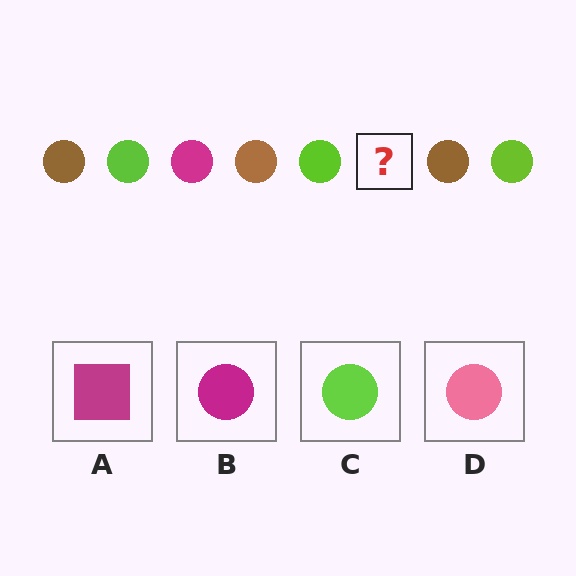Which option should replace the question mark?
Option B.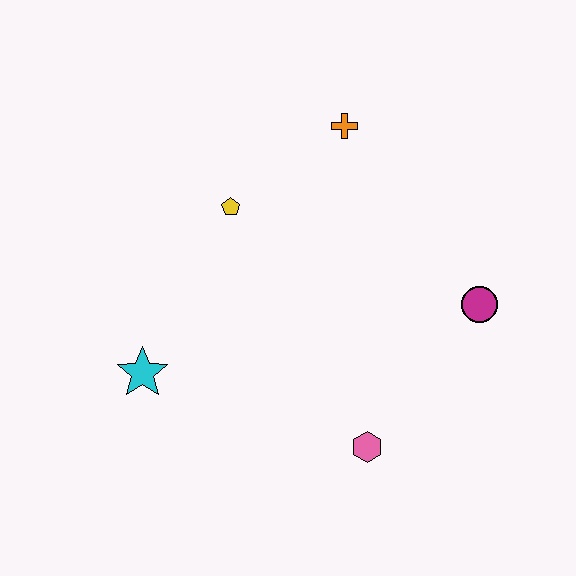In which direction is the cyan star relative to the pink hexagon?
The cyan star is to the left of the pink hexagon.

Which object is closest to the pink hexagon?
The magenta circle is closest to the pink hexagon.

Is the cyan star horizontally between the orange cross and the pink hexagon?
No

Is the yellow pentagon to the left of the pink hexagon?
Yes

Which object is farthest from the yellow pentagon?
The pink hexagon is farthest from the yellow pentagon.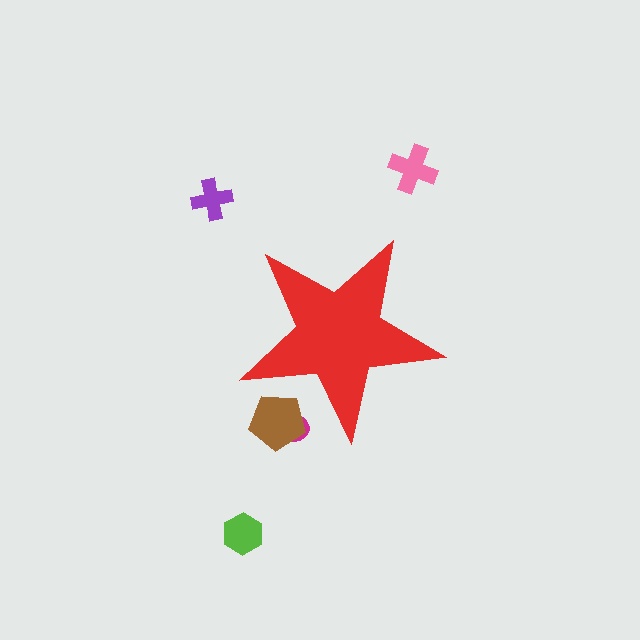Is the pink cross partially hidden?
No, the pink cross is fully visible.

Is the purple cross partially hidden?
No, the purple cross is fully visible.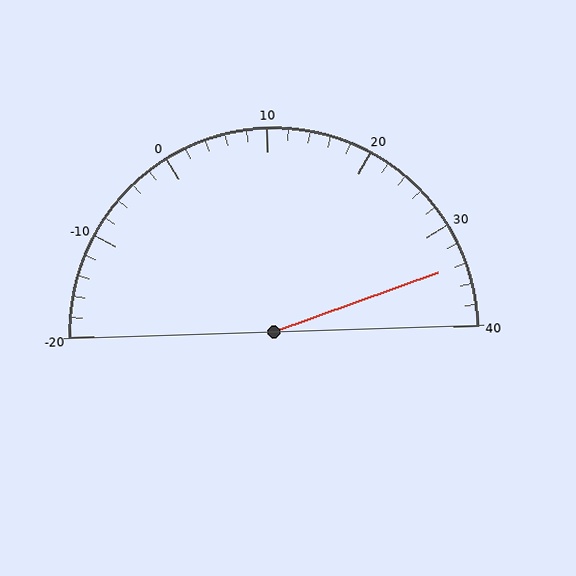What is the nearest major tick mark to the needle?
The nearest major tick mark is 30.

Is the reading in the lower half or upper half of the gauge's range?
The reading is in the upper half of the range (-20 to 40).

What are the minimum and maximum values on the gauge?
The gauge ranges from -20 to 40.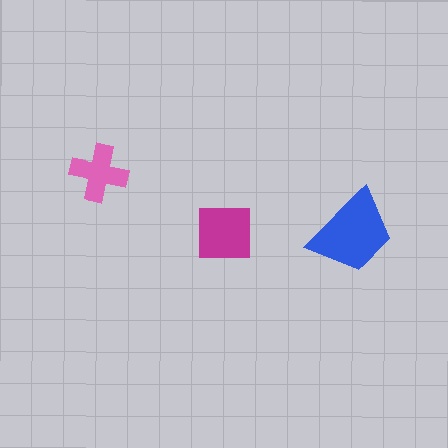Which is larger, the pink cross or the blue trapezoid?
The blue trapezoid.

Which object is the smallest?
The pink cross.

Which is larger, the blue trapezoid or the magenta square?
The blue trapezoid.